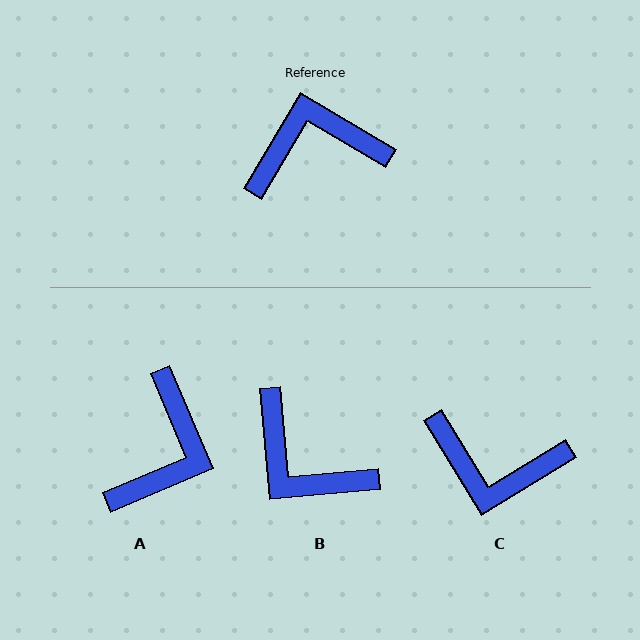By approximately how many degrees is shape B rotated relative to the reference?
Approximately 126 degrees counter-clockwise.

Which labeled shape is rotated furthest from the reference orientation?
C, about 152 degrees away.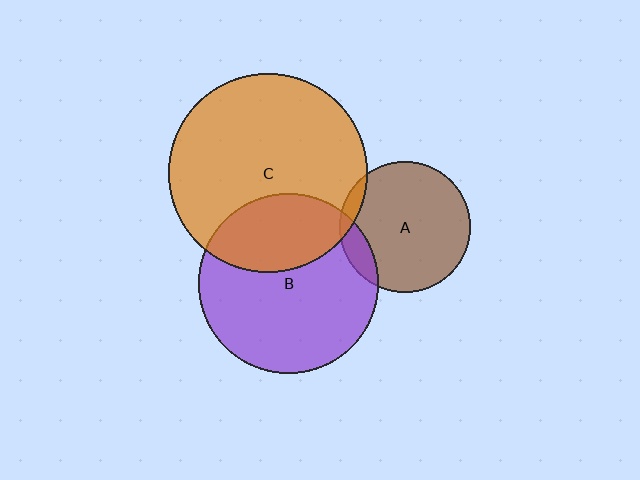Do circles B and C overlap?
Yes.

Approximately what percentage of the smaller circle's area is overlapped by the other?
Approximately 30%.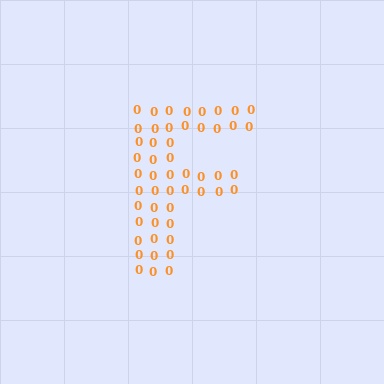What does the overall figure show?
The overall figure shows the letter F.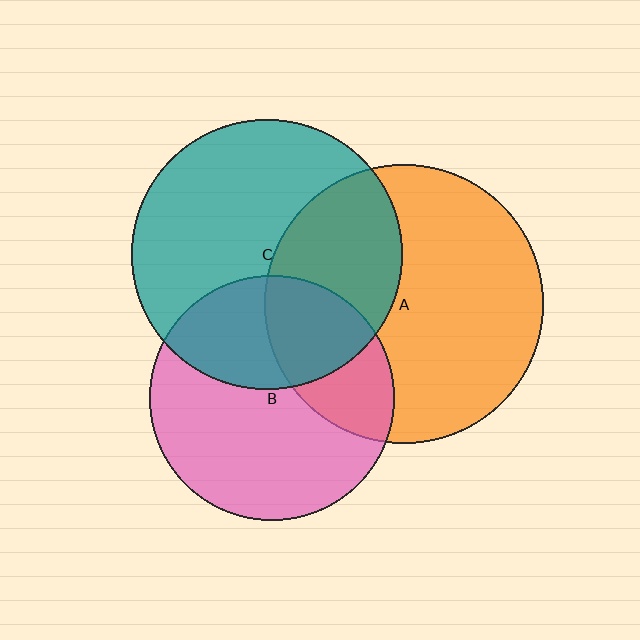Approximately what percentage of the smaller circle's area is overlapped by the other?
Approximately 35%.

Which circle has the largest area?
Circle A (orange).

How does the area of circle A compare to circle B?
Approximately 1.3 times.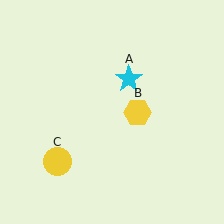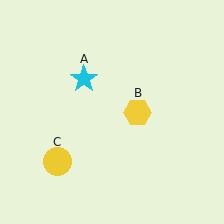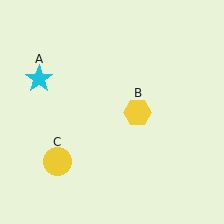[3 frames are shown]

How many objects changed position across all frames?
1 object changed position: cyan star (object A).